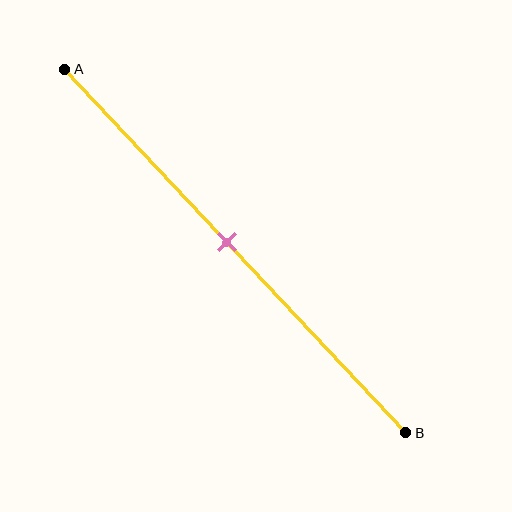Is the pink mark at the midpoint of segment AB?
Yes, the mark is approximately at the midpoint.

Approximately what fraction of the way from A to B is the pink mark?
The pink mark is approximately 50% of the way from A to B.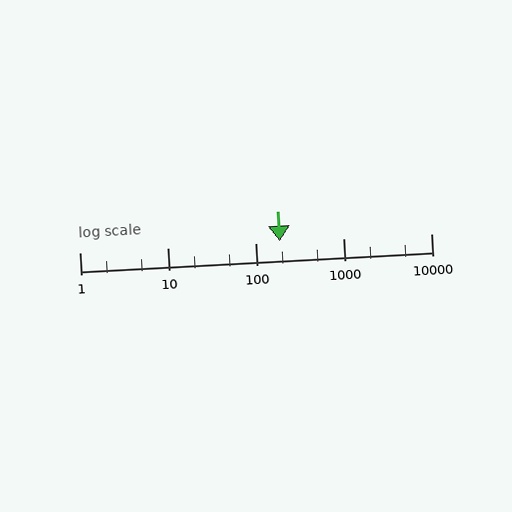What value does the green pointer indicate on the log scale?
The pointer indicates approximately 190.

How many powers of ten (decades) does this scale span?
The scale spans 4 decades, from 1 to 10000.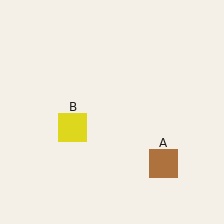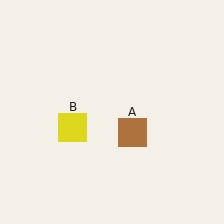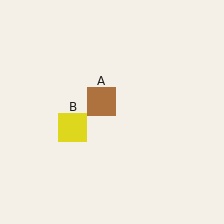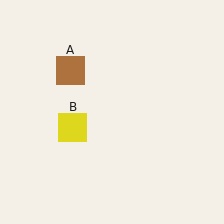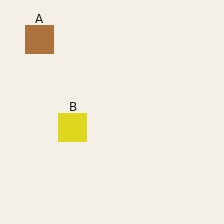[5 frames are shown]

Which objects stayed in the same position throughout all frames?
Yellow square (object B) remained stationary.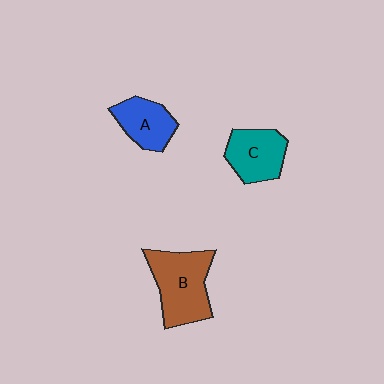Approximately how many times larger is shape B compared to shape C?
Approximately 1.4 times.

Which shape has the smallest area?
Shape A (blue).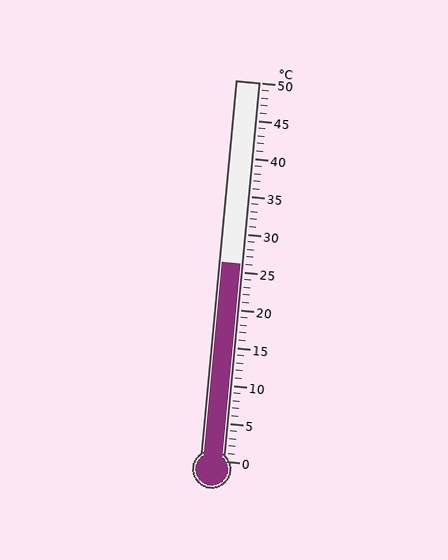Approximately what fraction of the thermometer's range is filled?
The thermometer is filled to approximately 50% of its range.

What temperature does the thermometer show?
The thermometer shows approximately 26°C.